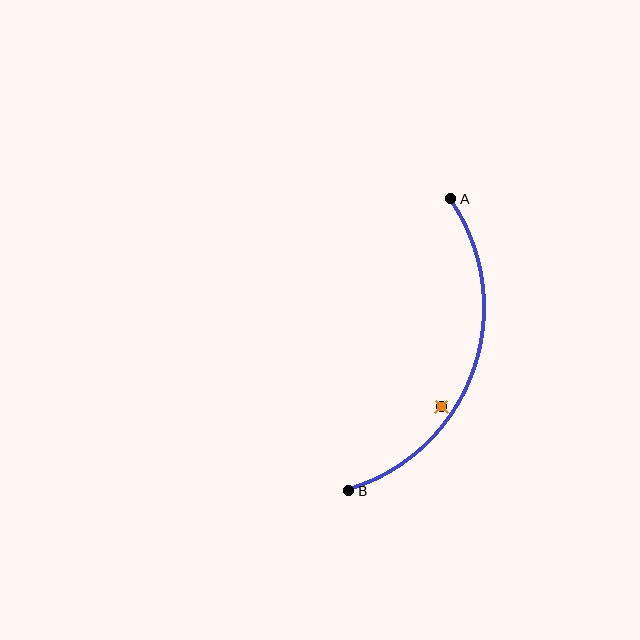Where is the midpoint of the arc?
The arc midpoint is the point on the curve farthest from the straight line joining A and B. It sits to the right of that line.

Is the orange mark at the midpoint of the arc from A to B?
No — the orange mark does not lie on the arc at all. It sits slightly inside the curve.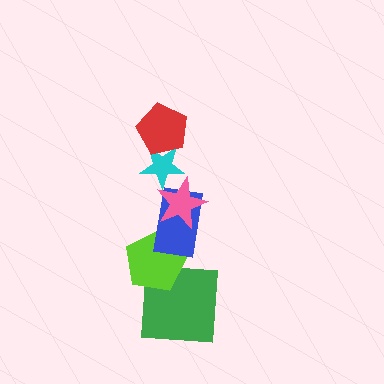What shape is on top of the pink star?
The cyan star is on top of the pink star.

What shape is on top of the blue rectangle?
The pink star is on top of the blue rectangle.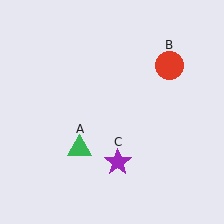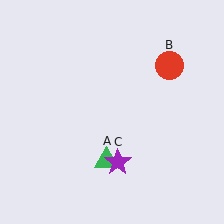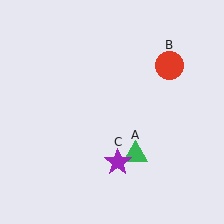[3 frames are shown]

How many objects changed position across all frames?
1 object changed position: green triangle (object A).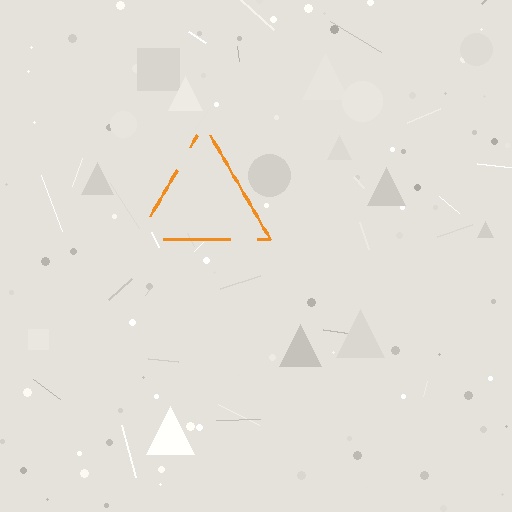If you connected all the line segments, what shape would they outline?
They would outline a triangle.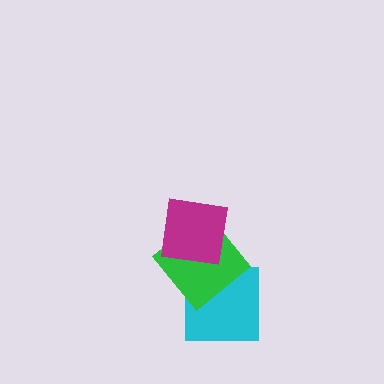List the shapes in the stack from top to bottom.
From top to bottom: the magenta square, the green diamond, the cyan square.